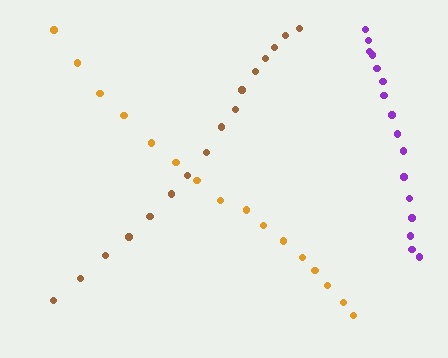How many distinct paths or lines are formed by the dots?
There are 3 distinct paths.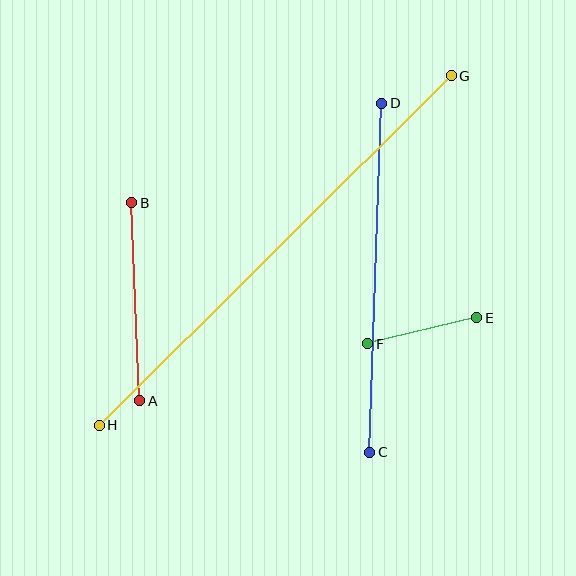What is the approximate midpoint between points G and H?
The midpoint is at approximately (275, 251) pixels.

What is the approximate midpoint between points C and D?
The midpoint is at approximately (376, 278) pixels.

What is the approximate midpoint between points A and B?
The midpoint is at approximately (136, 302) pixels.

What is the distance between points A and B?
The distance is approximately 198 pixels.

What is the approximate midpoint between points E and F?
The midpoint is at approximately (422, 331) pixels.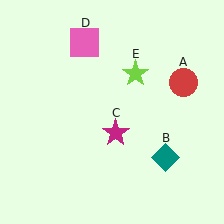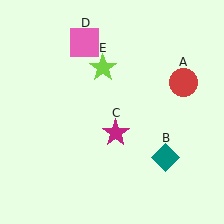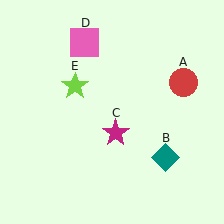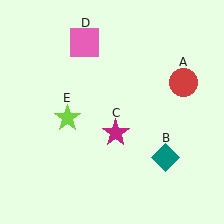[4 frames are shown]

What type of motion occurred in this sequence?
The lime star (object E) rotated counterclockwise around the center of the scene.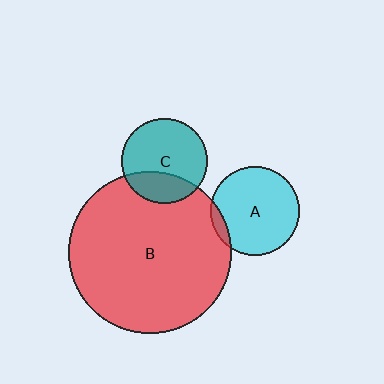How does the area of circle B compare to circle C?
Approximately 3.6 times.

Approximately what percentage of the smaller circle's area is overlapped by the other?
Approximately 30%.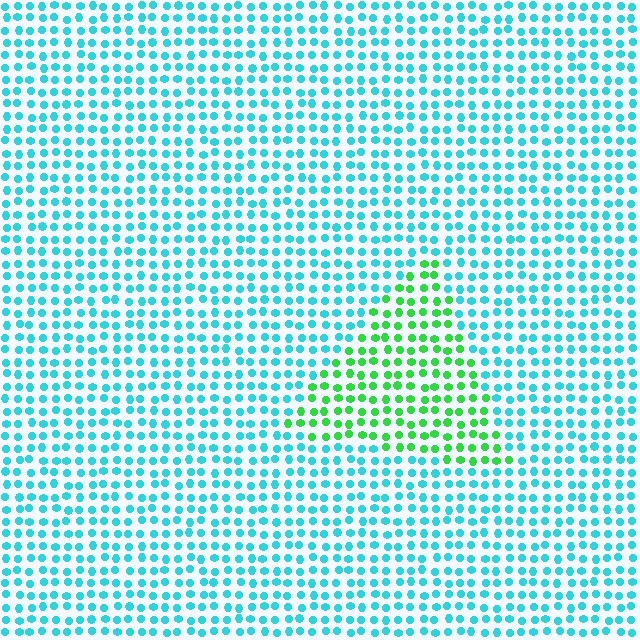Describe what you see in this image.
The image is filled with small cyan elements in a uniform arrangement. A triangle-shaped region is visible where the elements are tinted to a slightly different hue, forming a subtle color boundary.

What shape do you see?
I see a triangle.